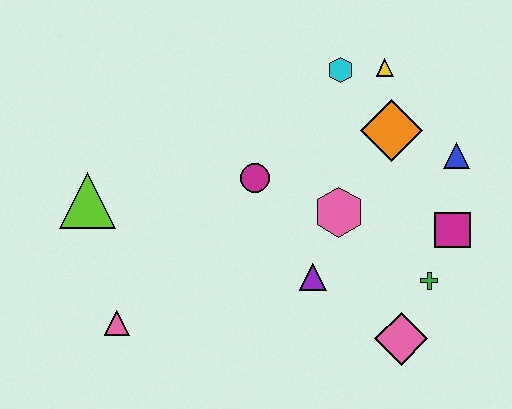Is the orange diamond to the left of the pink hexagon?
No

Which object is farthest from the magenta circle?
The pink diamond is farthest from the magenta circle.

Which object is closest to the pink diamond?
The green cross is closest to the pink diamond.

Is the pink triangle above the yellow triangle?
No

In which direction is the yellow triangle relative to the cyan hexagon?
The yellow triangle is to the right of the cyan hexagon.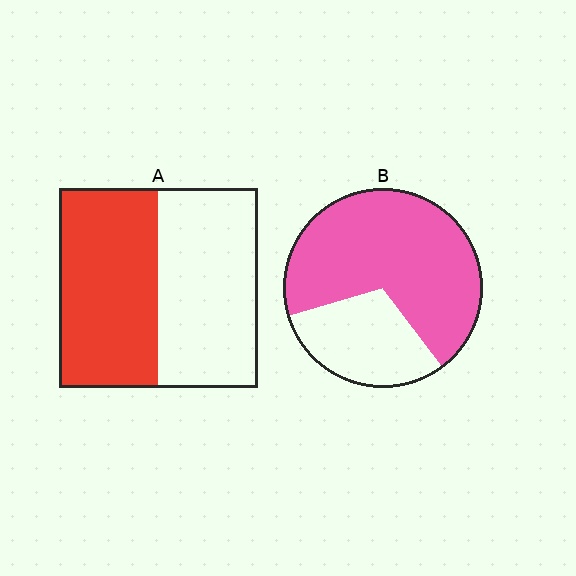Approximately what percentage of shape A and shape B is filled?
A is approximately 50% and B is approximately 70%.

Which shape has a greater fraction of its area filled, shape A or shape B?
Shape B.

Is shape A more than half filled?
Roughly half.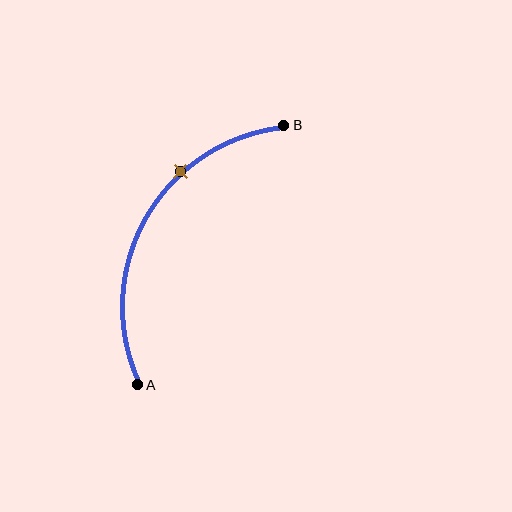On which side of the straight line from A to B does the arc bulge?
The arc bulges to the left of the straight line connecting A and B.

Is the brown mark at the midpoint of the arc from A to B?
No. The brown mark lies on the arc but is closer to endpoint B. The arc midpoint would be at the point on the curve equidistant along the arc from both A and B.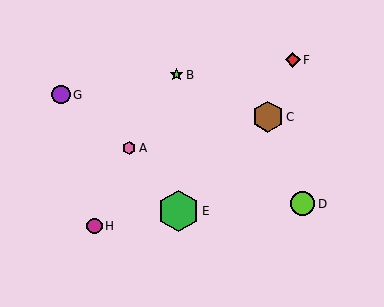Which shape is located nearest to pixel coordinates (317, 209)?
The lime circle (labeled D) at (303, 204) is nearest to that location.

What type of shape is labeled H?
Shape H is a magenta circle.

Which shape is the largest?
The green hexagon (labeled E) is the largest.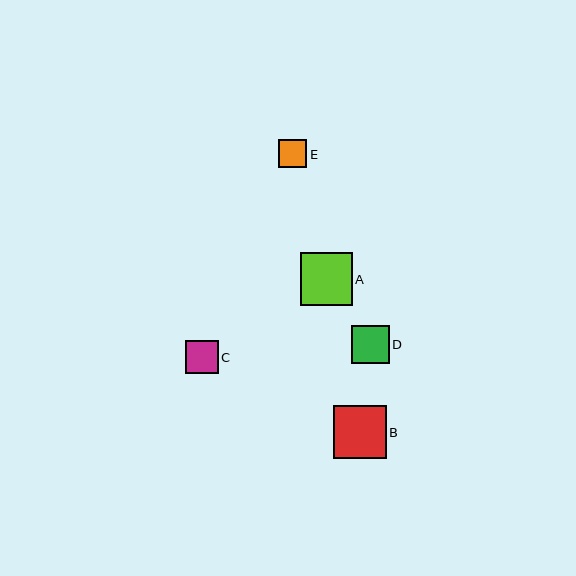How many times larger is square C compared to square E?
Square C is approximately 1.2 times the size of square E.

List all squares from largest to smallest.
From largest to smallest: B, A, D, C, E.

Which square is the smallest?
Square E is the smallest with a size of approximately 28 pixels.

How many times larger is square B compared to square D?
Square B is approximately 1.4 times the size of square D.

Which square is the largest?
Square B is the largest with a size of approximately 53 pixels.